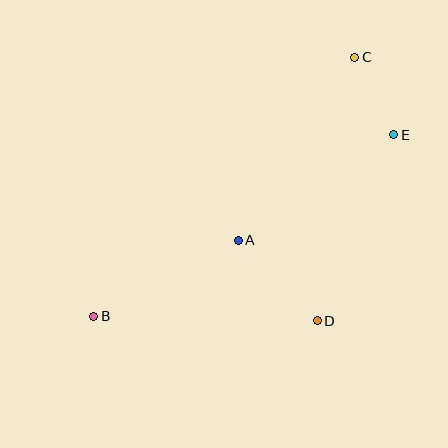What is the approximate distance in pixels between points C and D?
The distance between C and D is approximately 266 pixels.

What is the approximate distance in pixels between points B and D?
The distance between B and D is approximately 224 pixels.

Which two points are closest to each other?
Points C and E are closest to each other.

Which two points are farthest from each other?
Points B and C are farthest from each other.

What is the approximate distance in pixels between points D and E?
The distance between D and E is approximately 201 pixels.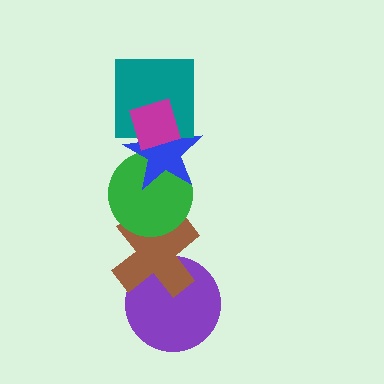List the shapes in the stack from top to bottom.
From top to bottom: the magenta diamond, the teal square, the blue star, the green circle, the brown cross, the purple circle.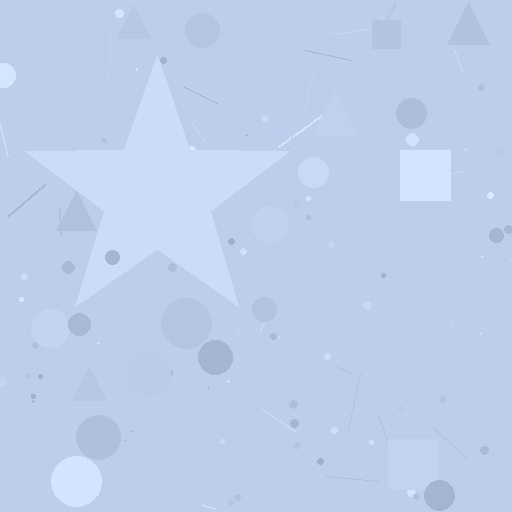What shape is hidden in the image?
A star is hidden in the image.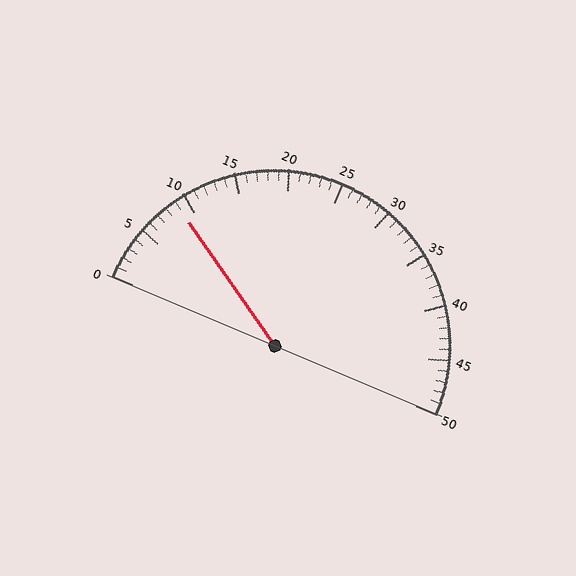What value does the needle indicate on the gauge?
The needle indicates approximately 9.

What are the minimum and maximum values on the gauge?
The gauge ranges from 0 to 50.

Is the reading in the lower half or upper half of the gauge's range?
The reading is in the lower half of the range (0 to 50).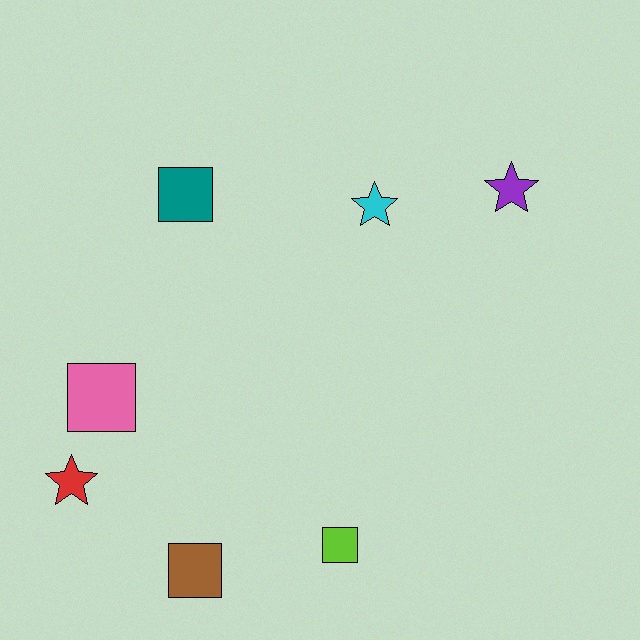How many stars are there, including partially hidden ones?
There are 3 stars.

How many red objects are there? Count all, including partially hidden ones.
There is 1 red object.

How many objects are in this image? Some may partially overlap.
There are 7 objects.